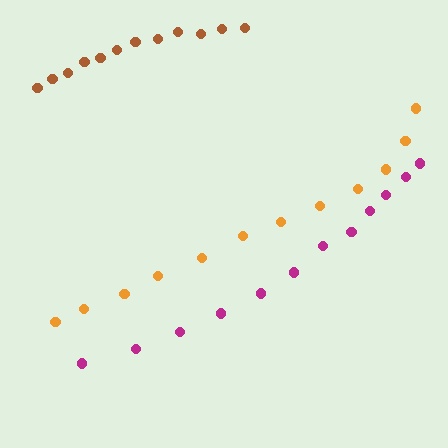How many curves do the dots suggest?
There are 3 distinct paths.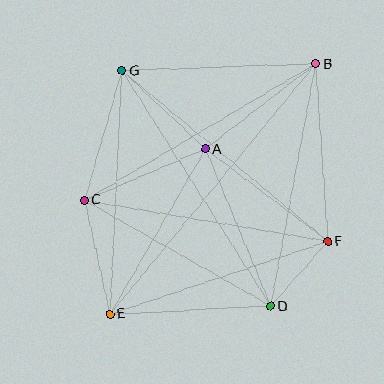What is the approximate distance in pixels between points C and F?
The distance between C and F is approximately 246 pixels.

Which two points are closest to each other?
Points D and F are closest to each other.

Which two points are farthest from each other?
Points B and E are farthest from each other.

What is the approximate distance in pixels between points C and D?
The distance between C and D is approximately 214 pixels.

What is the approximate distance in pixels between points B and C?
The distance between B and C is approximately 268 pixels.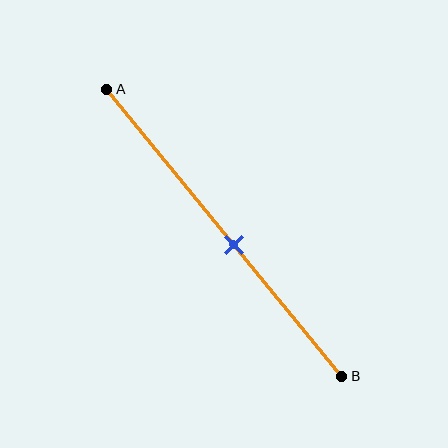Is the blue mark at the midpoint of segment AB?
No, the mark is at about 55% from A, not at the 50% midpoint.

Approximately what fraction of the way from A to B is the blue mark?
The blue mark is approximately 55% of the way from A to B.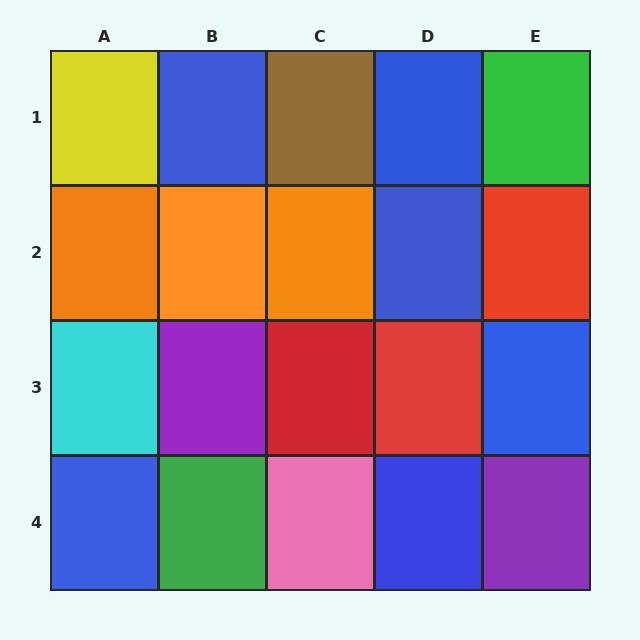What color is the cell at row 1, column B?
Blue.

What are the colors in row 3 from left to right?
Cyan, purple, red, red, blue.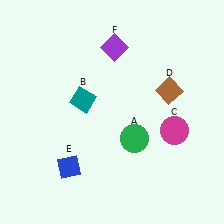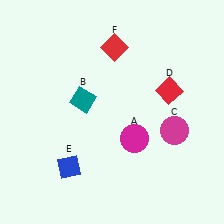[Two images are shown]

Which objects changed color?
A changed from green to magenta. D changed from brown to red. F changed from purple to red.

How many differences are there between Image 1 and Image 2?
There are 3 differences between the two images.